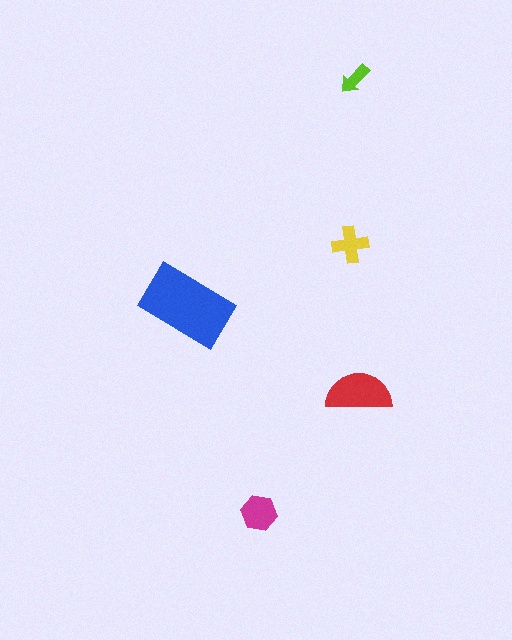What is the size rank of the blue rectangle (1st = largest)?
1st.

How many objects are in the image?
There are 5 objects in the image.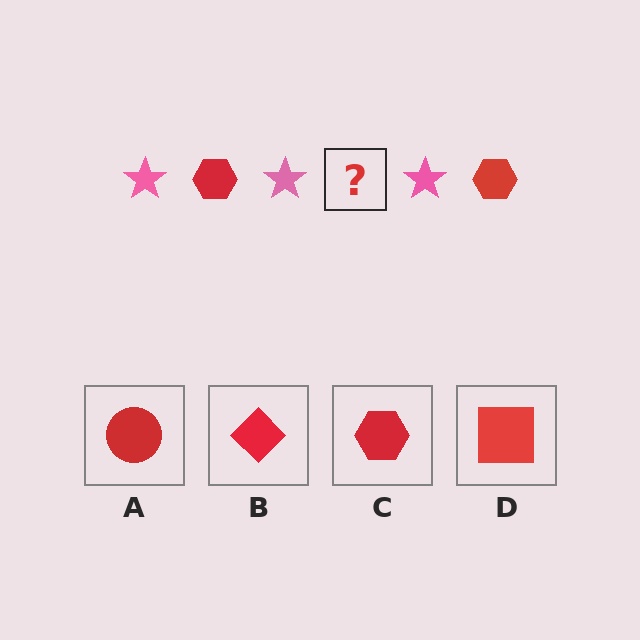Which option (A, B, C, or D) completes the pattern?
C.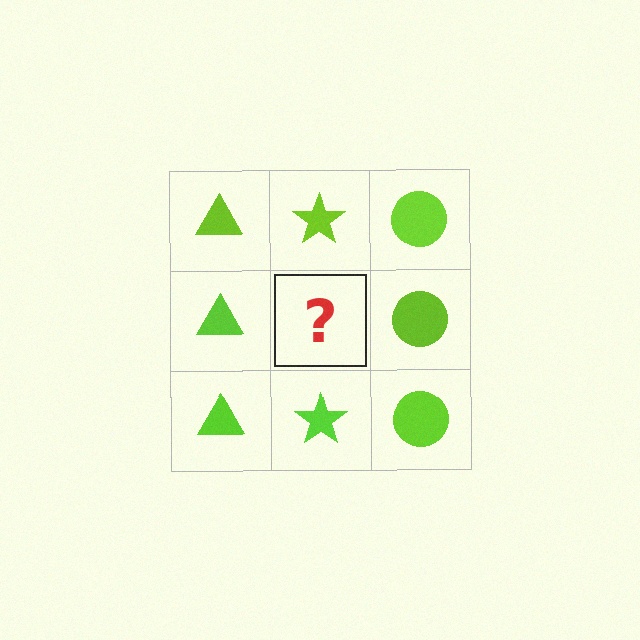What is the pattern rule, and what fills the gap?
The rule is that each column has a consistent shape. The gap should be filled with a lime star.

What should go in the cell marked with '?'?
The missing cell should contain a lime star.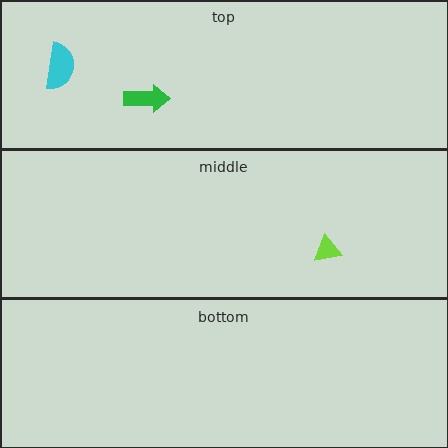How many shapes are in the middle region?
1.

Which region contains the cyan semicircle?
The top region.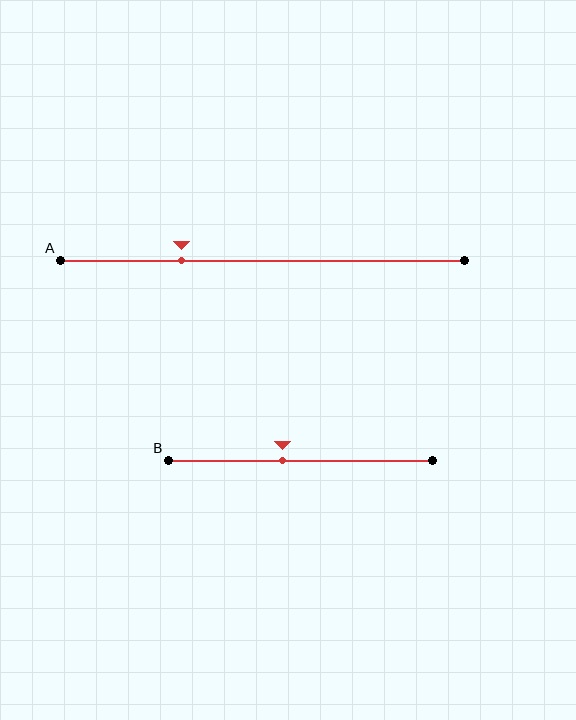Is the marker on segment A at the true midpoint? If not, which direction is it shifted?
No, the marker on segment A is shifted to the left by about 20% of the segment length.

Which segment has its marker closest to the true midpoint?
Segment B has its marker closest to the true midpoint.